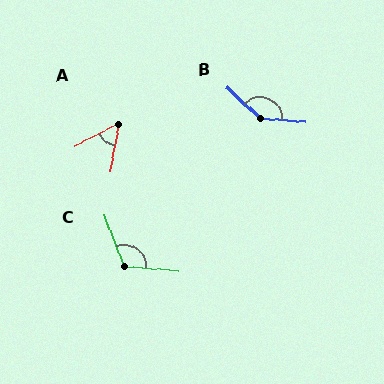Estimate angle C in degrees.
Approximately 115 degrees.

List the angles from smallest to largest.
A (53°), C (115°), B (142°).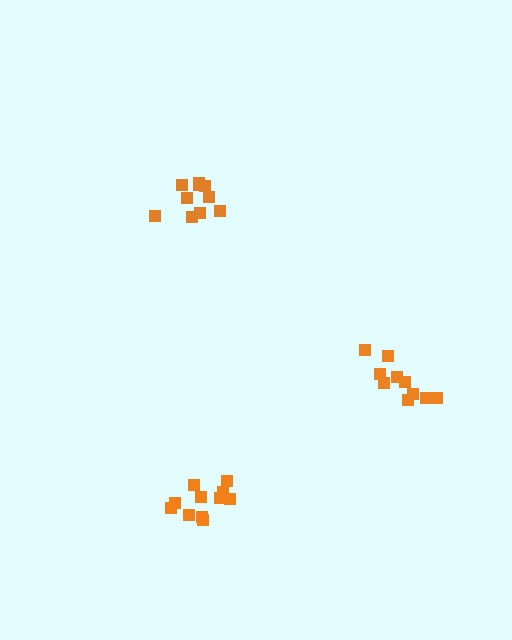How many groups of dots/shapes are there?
There are 3 groups.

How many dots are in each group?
Group 1: 10 dots, Group 2: 10 dots, Group 3: 11 dots (31 total).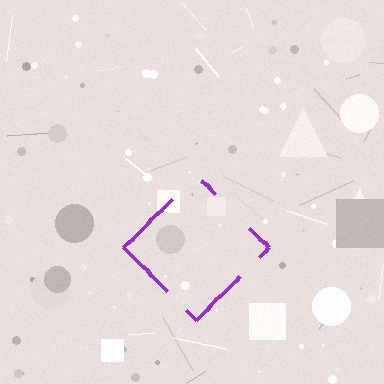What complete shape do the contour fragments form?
The contour fragments form a diamond.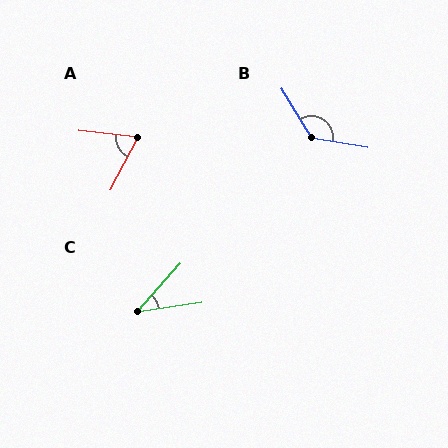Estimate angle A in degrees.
Approximately 69 degrees.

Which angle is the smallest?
C, at approximately 40 degrees.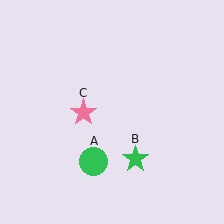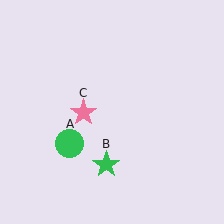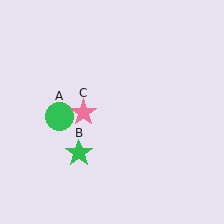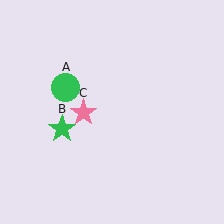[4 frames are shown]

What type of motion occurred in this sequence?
The green circle (object A), green star (object B) rotated clockwise around the center of the scene.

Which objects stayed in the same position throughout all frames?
Pink star (object C) remained stationary.